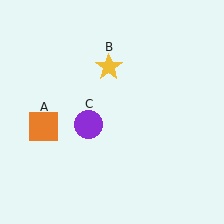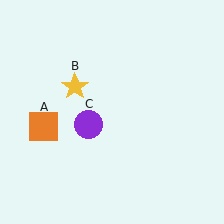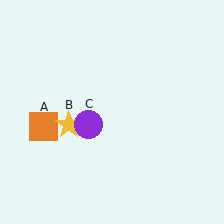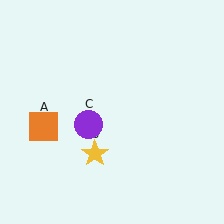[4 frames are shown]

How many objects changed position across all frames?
1 object changed position: yellow star (object B).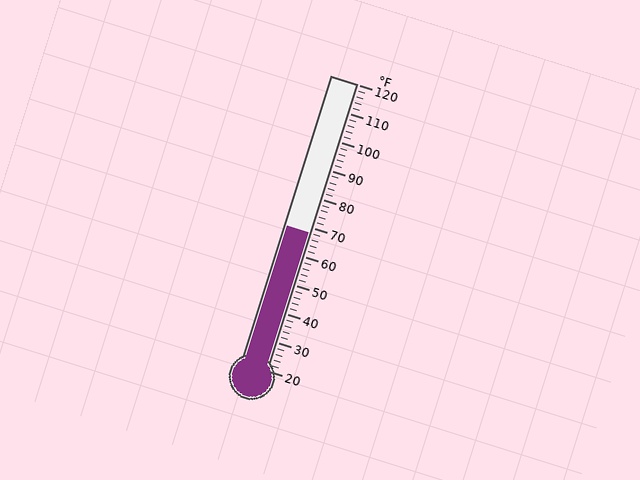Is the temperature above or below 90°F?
The temperature is below 90°F.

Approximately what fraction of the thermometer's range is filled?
The thermometer is filled to approximately 50% of its range.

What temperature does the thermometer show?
The thermometer shows approximately 68°F.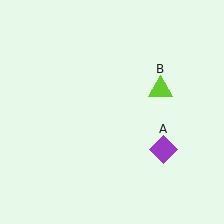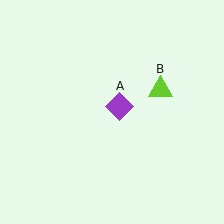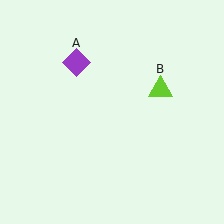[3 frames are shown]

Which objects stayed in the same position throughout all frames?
Lime triangle (object B) remained stationary.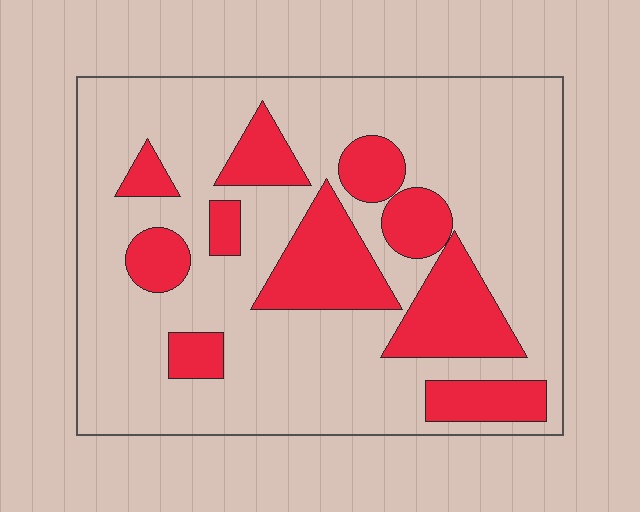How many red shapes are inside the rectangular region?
10.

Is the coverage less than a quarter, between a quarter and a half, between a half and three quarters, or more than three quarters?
Between a quarter and a half.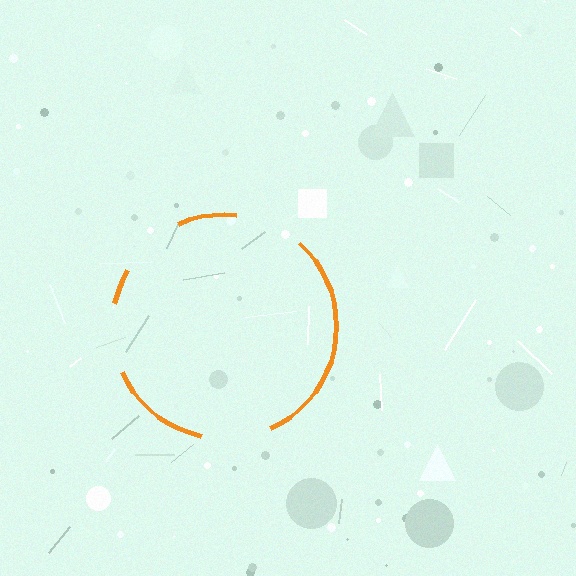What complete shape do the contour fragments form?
The contour fragments form a circle.